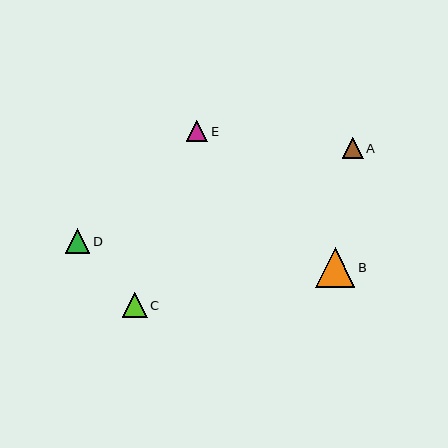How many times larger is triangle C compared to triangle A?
Triangle C is approximately 1.2 times the size of triangle A.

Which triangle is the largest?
Triangle B is the largest with a size of approximately 39 pixels.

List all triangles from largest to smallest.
From largest to smallest: B, C, D, E, A.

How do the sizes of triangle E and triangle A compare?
Triangle E and triangle A are approximately the same size.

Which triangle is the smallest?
Triangle A is the smallest with a size of approximately 21 pixels.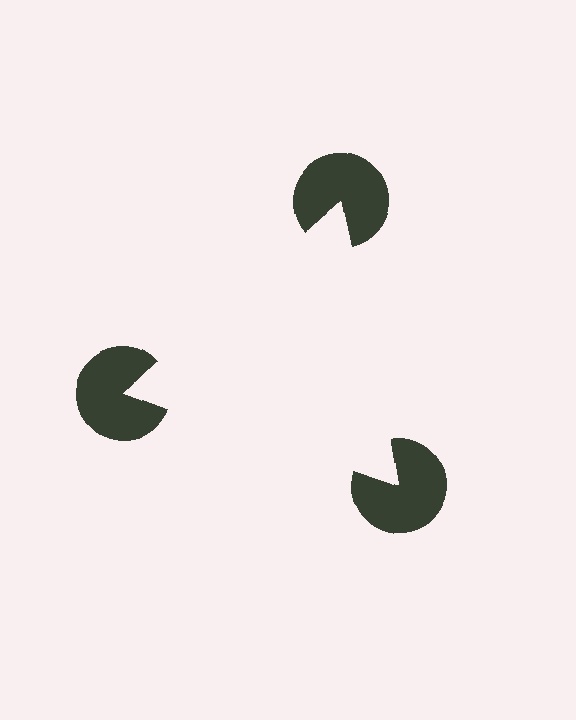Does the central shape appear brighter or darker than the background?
It typically appears slightly brighter than the background, even though no actual brightness change is drawn.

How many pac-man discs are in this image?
There are 3 — one at each vertex of the illusory triangle.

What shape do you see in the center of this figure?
An illusory triangle — its edges are inferred from the aligned wedge cuts in the pac-man discs, not physically drawn.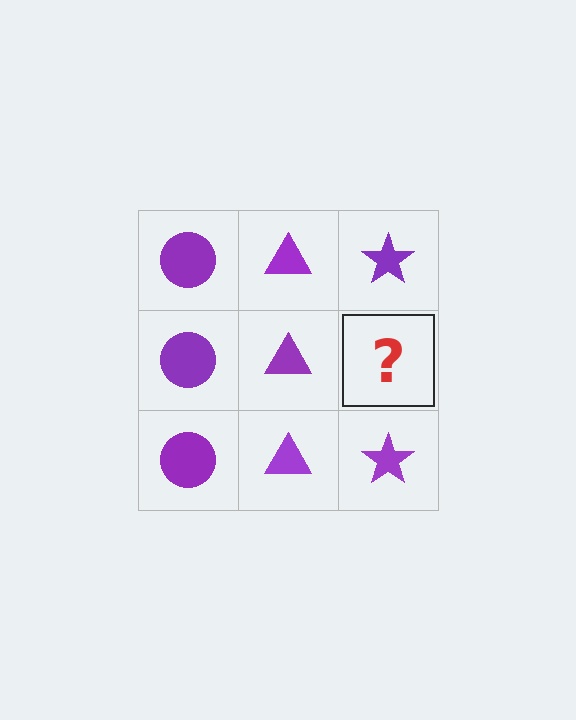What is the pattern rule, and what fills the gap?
The rule is that each column has a consistent shape. The gap should be filled with a purple star.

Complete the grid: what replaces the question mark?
The question mark should be replaced with a purple star.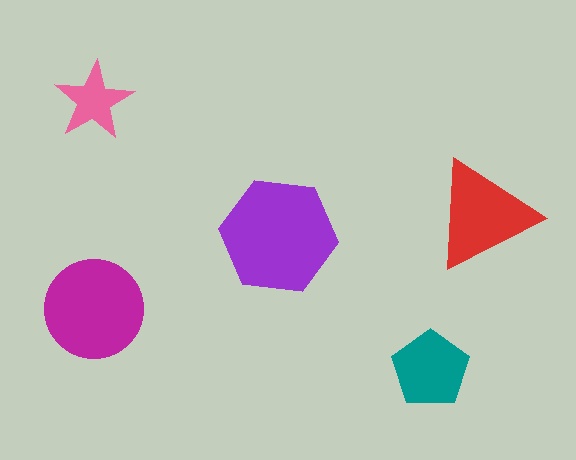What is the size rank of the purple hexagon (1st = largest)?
1st.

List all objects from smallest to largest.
The pink star, the teal pentagon, the red triangle, the magenta circle, the purple hexagon.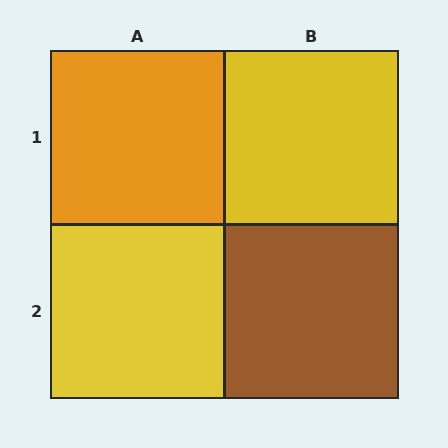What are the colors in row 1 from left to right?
Orange, yellow.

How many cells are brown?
1 cell is brown.